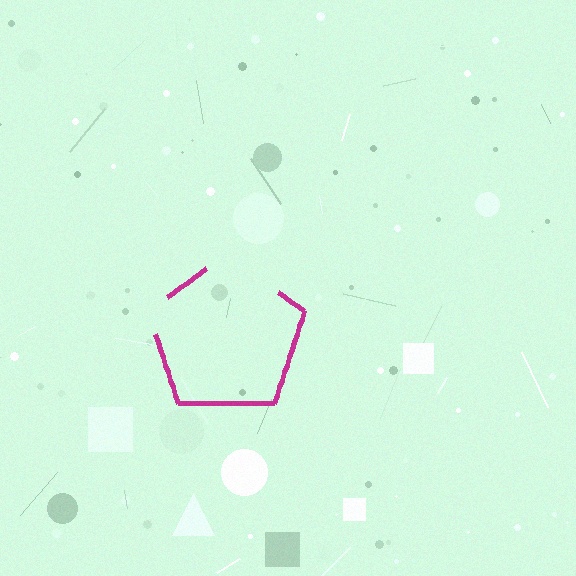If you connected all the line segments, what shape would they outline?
They would outline a pentagon.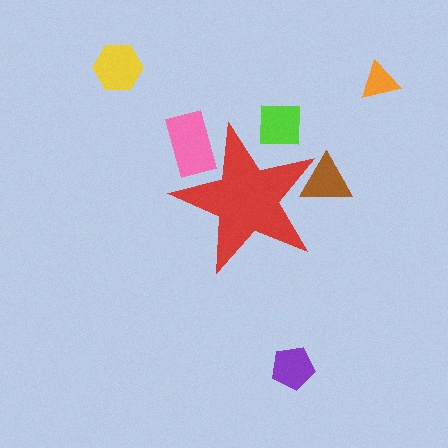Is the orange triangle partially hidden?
No, the orange triangle is fully visible.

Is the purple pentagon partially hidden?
No, the purple pentagon is fully visible.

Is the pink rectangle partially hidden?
Yes, the pink rectangle is partially hidden behind the red star.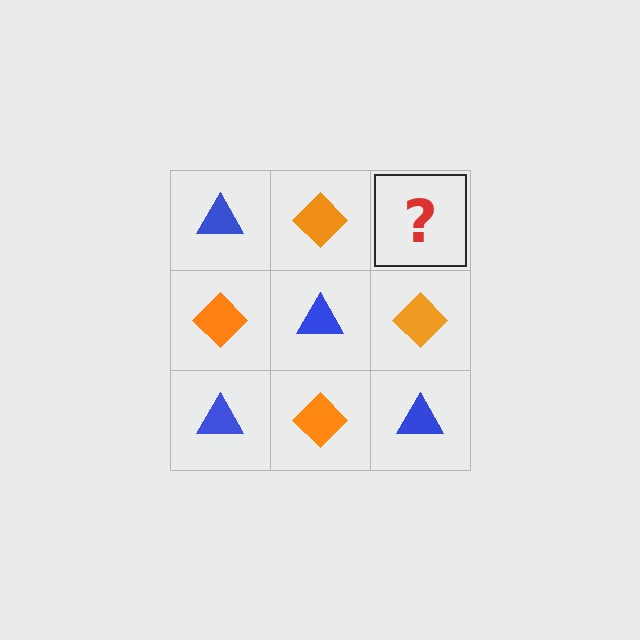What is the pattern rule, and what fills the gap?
The rule is that it alternates blue triangle and orange diamond in a checkerboard pattern. The gap should be filled with a blue triangle.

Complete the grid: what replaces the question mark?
The question mark should be replaced with a blue triangle.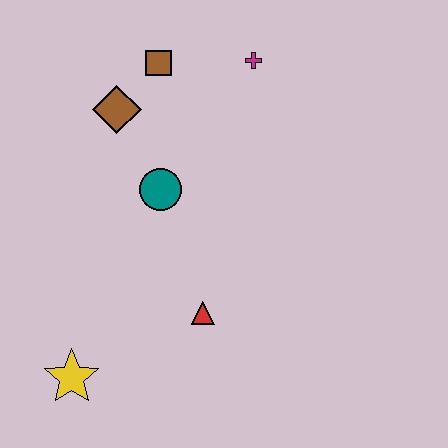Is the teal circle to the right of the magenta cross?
No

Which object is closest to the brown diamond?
The brown square is closest to the brown diamond.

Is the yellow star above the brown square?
No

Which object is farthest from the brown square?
The yellow star is farthest from the brown square.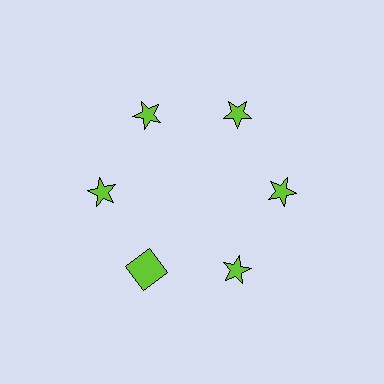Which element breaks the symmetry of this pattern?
The lime square at roughly the 7 o'clock position breaks the symmetry. All other shapes are lime stars.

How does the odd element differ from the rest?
It has a different shape: square instead of star.